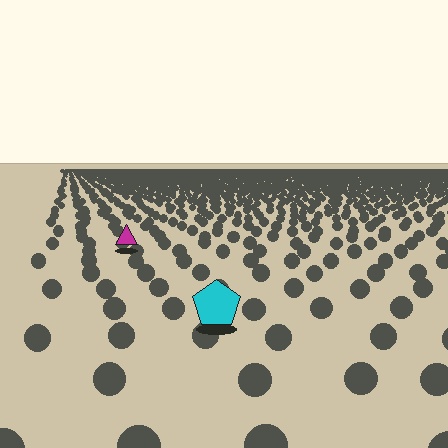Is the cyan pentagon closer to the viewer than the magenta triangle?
Yes. The cyan pentagon is closer — you can tell from the texture gradient: the ground texture is coarser near it.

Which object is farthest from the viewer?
The magenta triangle is farthest from the viewer. It appears smaller and the ground texture around it is denser.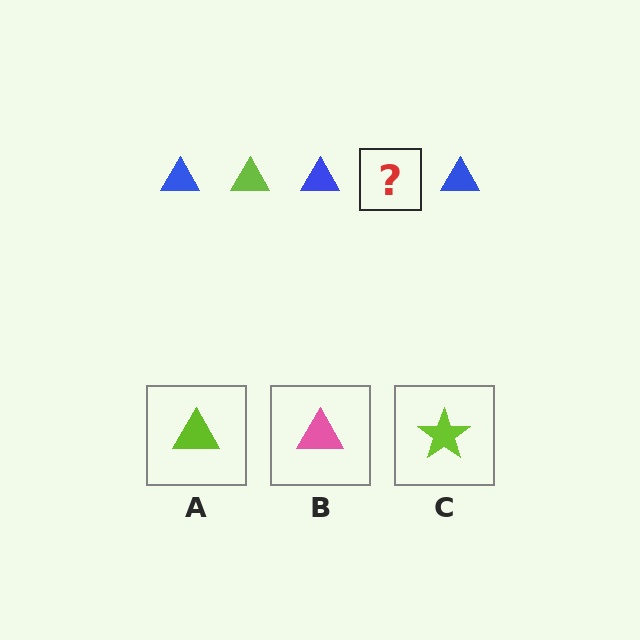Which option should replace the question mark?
Option A.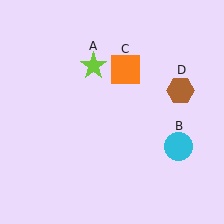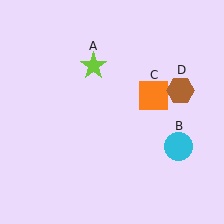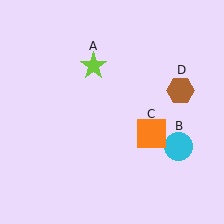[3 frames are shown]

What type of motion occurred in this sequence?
The orange square (object C) rotated clockwise around the center of the scene.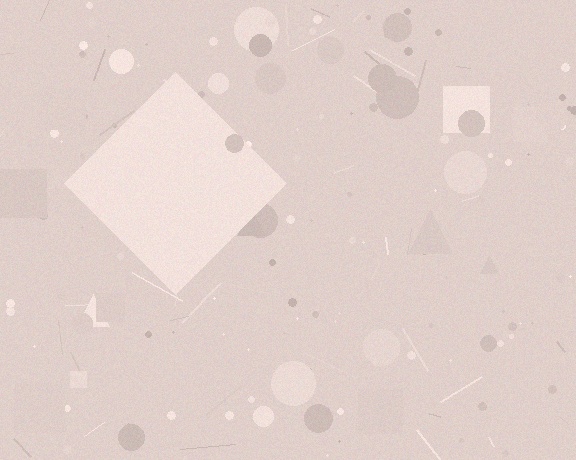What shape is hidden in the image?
A diamond is hidden in the image.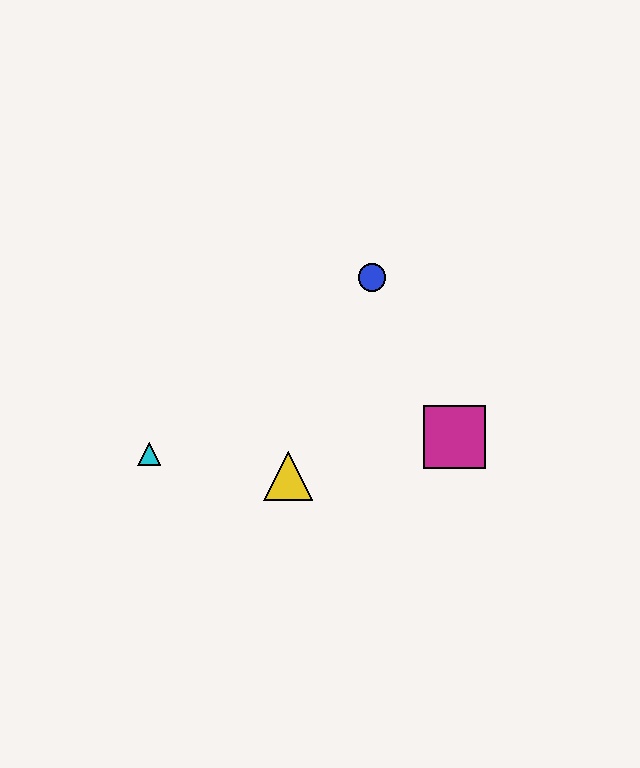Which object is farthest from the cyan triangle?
The magenta square is farthest from the cyan triangle.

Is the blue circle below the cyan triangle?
No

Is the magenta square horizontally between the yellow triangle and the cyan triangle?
No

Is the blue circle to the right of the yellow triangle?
Yes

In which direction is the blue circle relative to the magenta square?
The blue circle is above the magenta square.